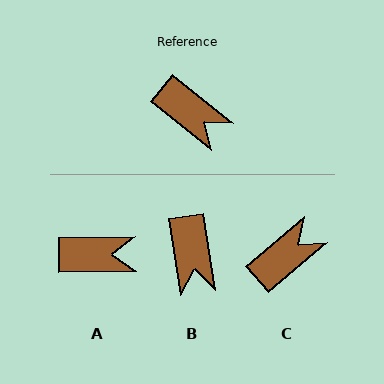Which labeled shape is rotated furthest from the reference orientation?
C, about 79 degrees away.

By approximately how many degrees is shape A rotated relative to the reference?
Approximately 39 degrees counter-clockwise.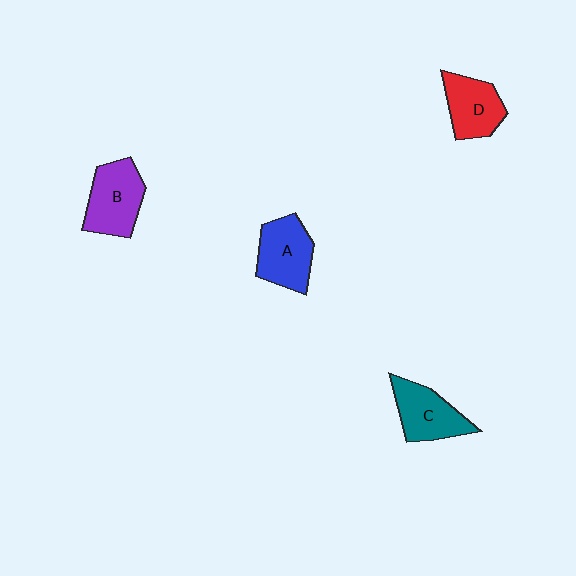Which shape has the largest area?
Shape B (purple).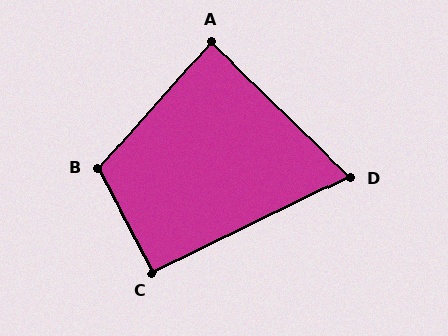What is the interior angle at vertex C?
Approximately 92 degrees (approximately right).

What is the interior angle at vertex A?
Approximately 88 degrees (approximately right).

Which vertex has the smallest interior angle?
D, at approximately 70 degrees.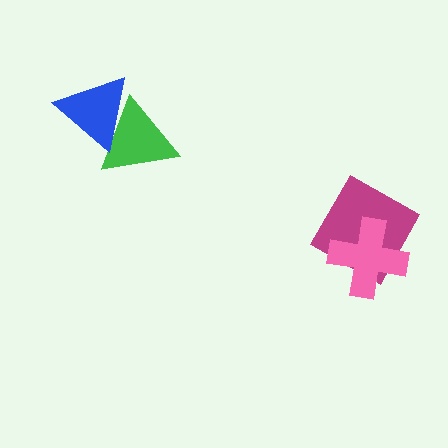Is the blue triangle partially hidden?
No, no other shape covers it.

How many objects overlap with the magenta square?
1 object overlaps with the magenta square.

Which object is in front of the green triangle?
The blue triangle is in front of the green triangle.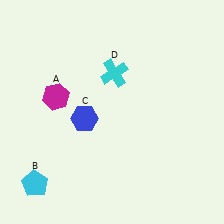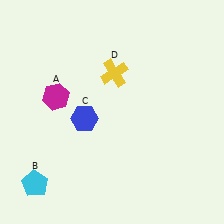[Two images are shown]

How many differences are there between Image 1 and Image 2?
There is 1 difference between the two images.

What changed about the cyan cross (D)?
In Image 1, D is cyan. In Image 2, it changed to yellow.